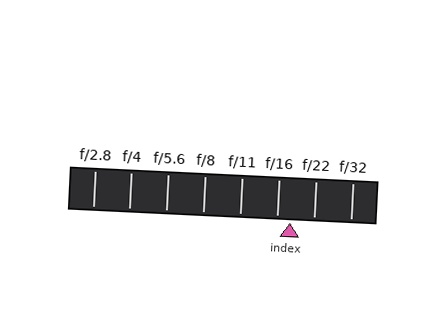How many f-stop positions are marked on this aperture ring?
There are 8 f-stop positions marked.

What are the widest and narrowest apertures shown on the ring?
The widest aperture shown is f/2.8 and the narrowest is f/32.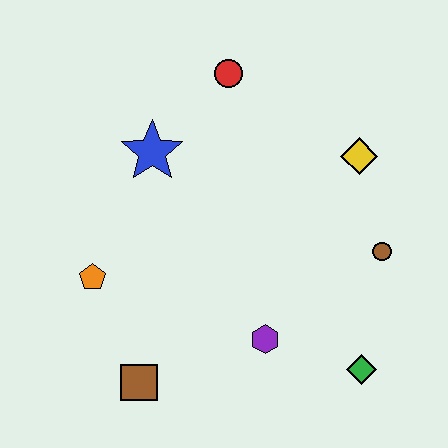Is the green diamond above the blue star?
No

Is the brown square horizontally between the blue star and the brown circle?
No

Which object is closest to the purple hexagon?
The green diamond is closest to the purple hexagon.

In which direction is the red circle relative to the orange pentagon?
The red circle is above the orange pentagon.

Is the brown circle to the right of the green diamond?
Yes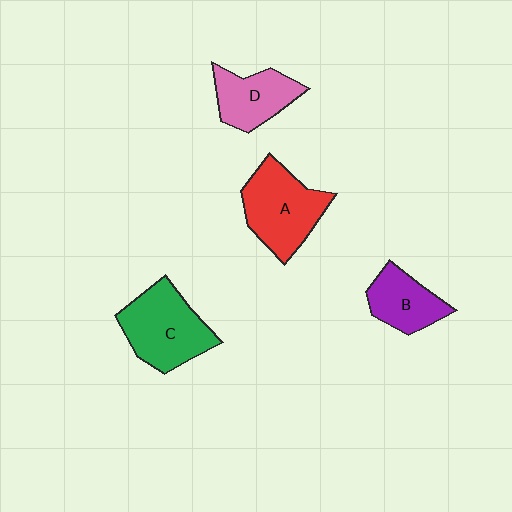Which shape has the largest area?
Shape C (green).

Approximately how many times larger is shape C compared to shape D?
Approximately 1.4 times.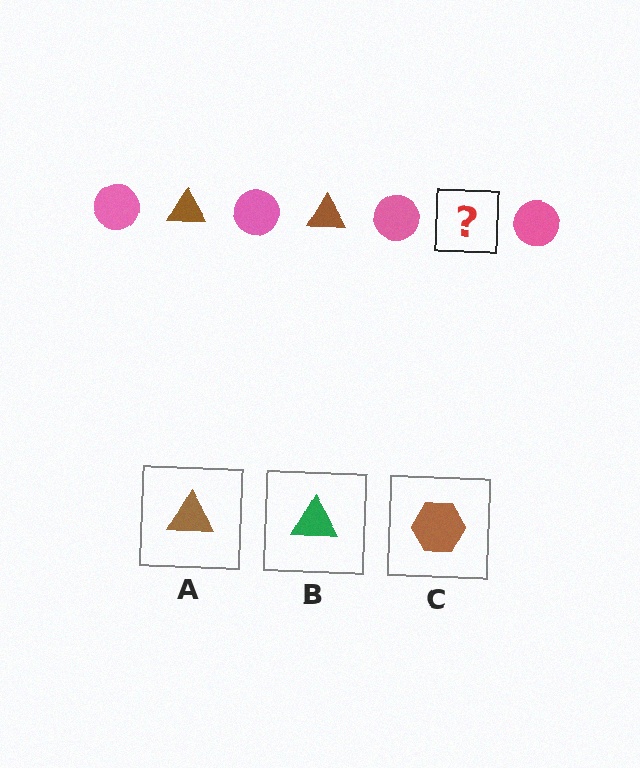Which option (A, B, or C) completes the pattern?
A.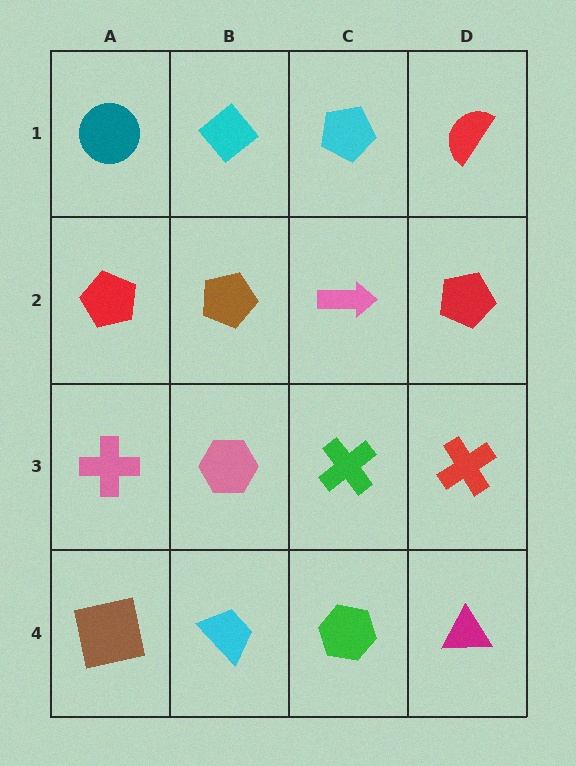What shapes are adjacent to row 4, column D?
A red cross (row 3, column D), a green hexagon (row 4, column C).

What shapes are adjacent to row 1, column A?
A red pentagon (row 2, column A), a cyan diamond (row 1, column B).